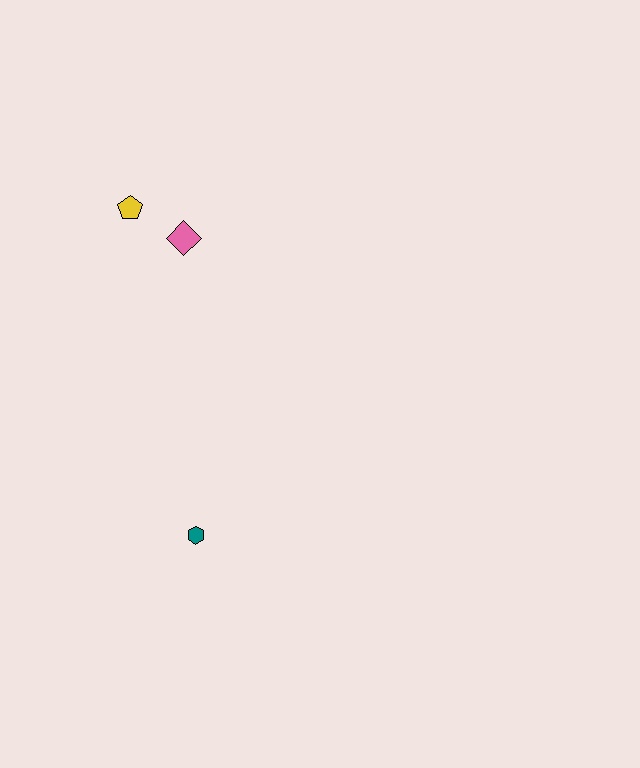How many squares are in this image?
There are no squares.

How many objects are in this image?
There are 3 objects.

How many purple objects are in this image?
There are no purple objects.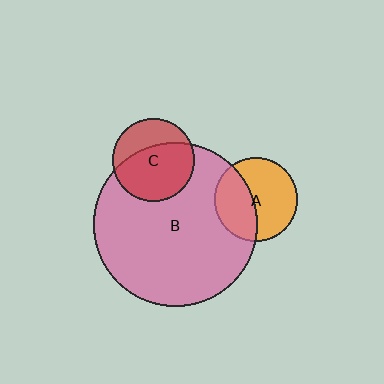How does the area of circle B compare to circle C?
Approximately 3.9 times.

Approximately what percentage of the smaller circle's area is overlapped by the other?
Approximately 65%.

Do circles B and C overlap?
Yes.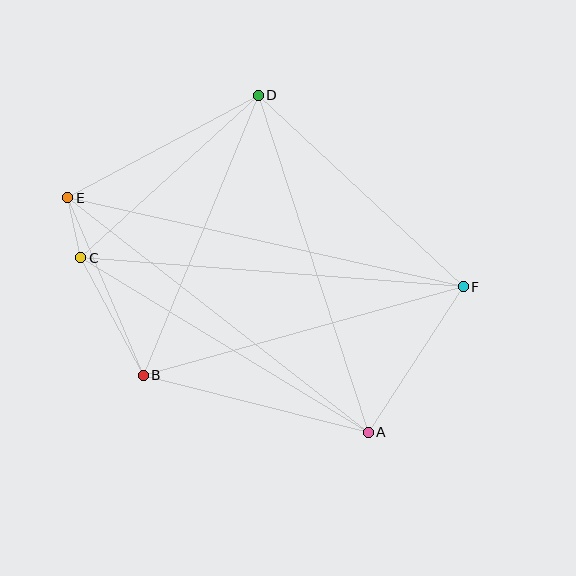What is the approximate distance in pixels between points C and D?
The distance between C and D is approximately 241 pixels.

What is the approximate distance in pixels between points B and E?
The distance between B and E is approximately 193 pixels.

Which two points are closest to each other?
Points C and E are closest to each other.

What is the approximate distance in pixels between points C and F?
The distance between C and F is approximately 384 pixels.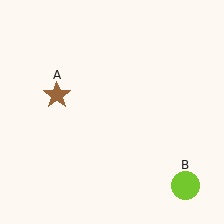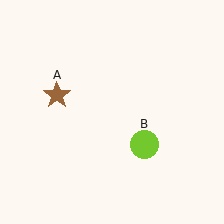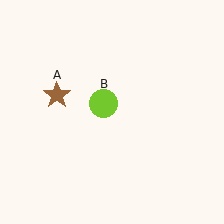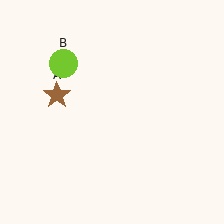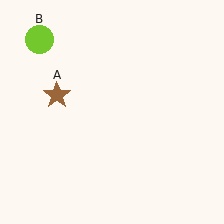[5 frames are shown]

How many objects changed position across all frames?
1 object changed position: lime circle (object B).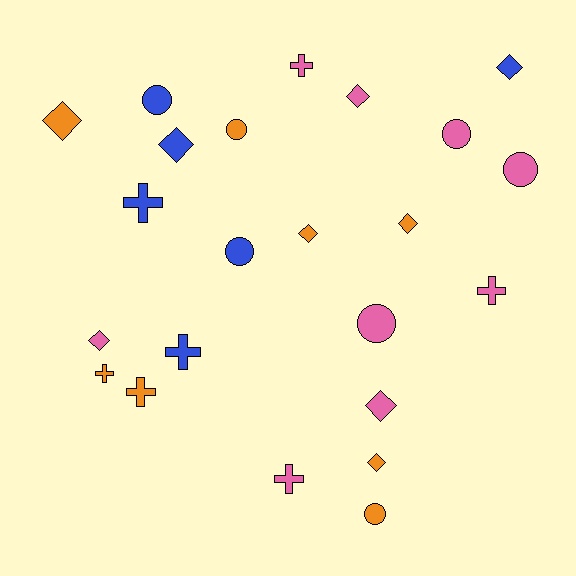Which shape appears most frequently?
Diamond, with 9 objects.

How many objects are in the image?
There are 23 objects.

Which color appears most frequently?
Pink, with 9 objects.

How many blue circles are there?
There are 2 blue circles.